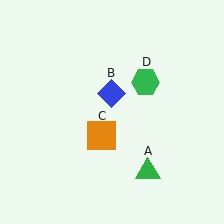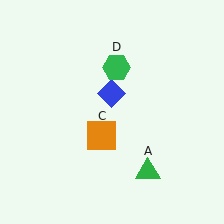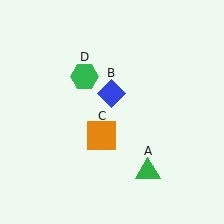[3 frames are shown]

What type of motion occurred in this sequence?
The green hexagon (object D) rotated counterclockwise around the center of the scene.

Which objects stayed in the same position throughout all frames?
Green triangle (object A) and blue diamond (object B) and orange square (object C) remained stationary.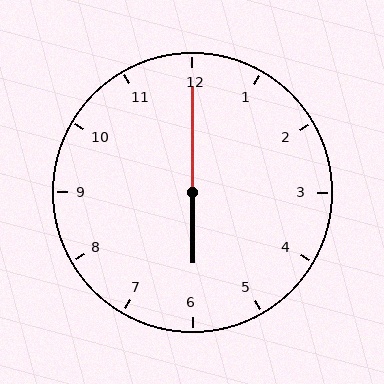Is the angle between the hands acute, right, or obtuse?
It is obtuse.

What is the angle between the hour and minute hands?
Approximately 180 degrees.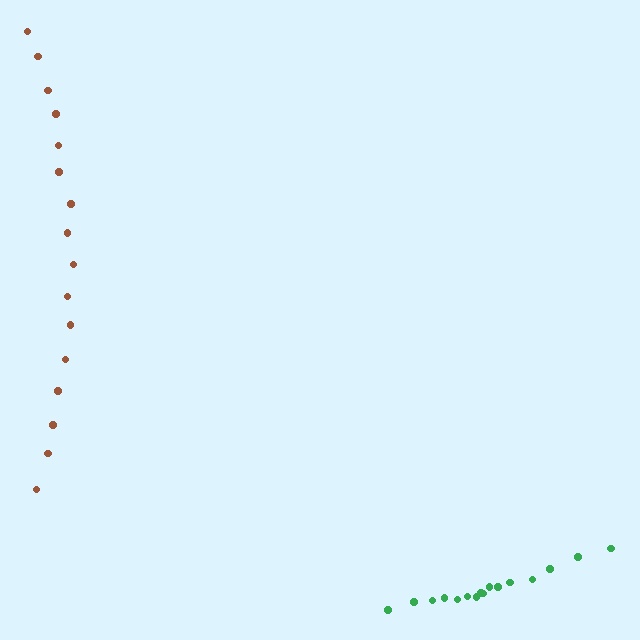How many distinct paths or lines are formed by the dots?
There are 2 distinct paths.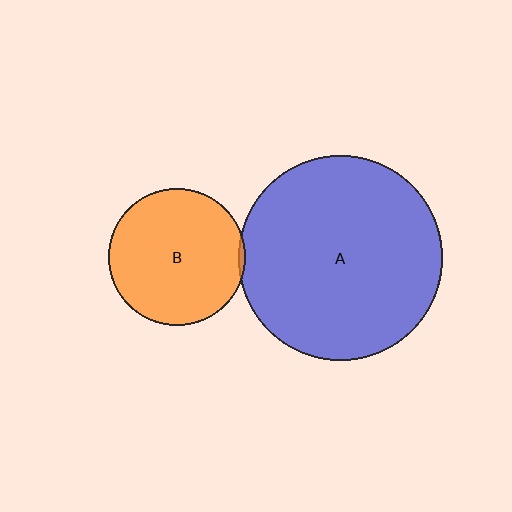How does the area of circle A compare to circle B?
Approximately 2.2 times.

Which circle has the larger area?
Circle A (blue).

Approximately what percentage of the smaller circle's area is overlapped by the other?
Approximately 5%.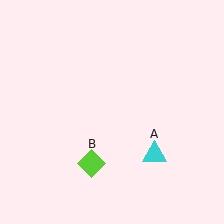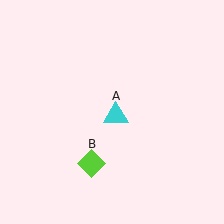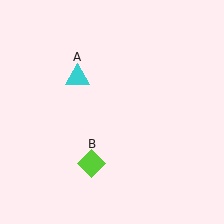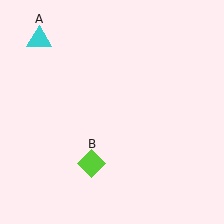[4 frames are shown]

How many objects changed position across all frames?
1 object changed position: cyan triangle (object A).